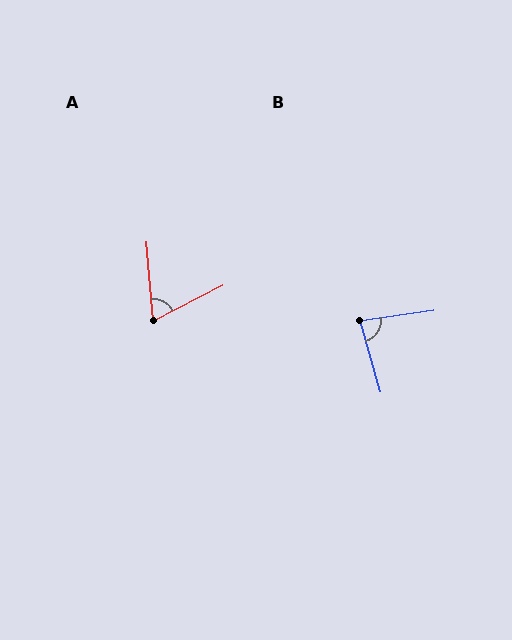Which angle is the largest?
B, at approximately 82 degrees.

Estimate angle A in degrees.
Approximately 68 degrees.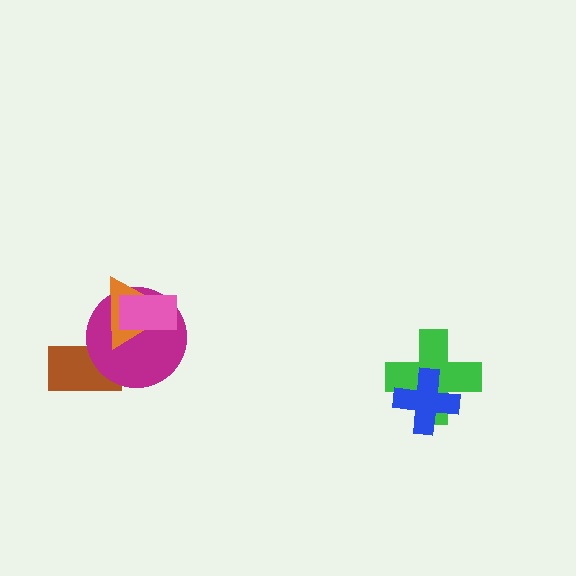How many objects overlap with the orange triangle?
2 objects overlap with the orange triangle.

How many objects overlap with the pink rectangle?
2 objects overlap with the pink rectangle.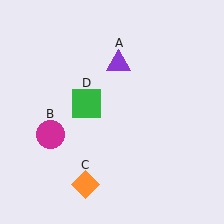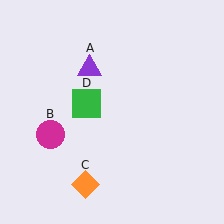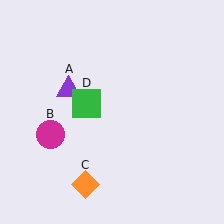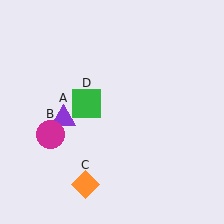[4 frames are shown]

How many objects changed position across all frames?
1 object changed position: purple triangle (object A).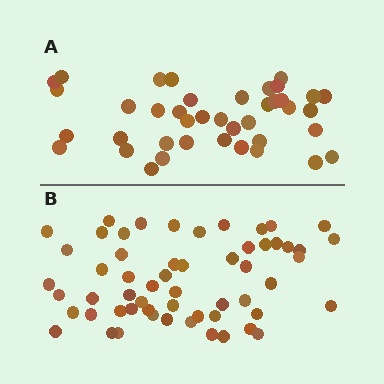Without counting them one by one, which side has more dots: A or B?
Region B (the bottom region) has more dots.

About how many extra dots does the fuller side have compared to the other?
Region B has approximately 15 more dots than region A.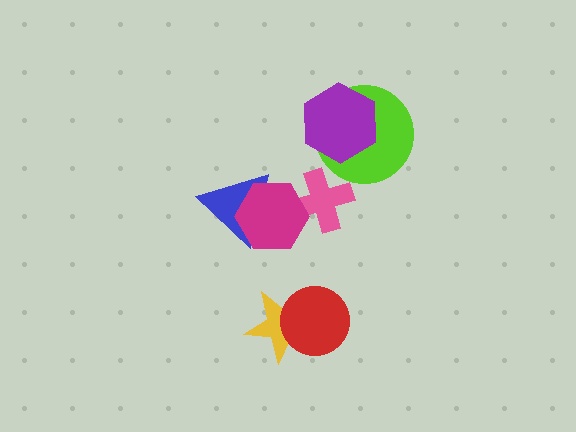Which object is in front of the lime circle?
The purple hexagon is in front of the lime circle.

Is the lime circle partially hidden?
Yes, it is partially covered by another shape.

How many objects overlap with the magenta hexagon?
2 objects overlap with the magenta hexagon.